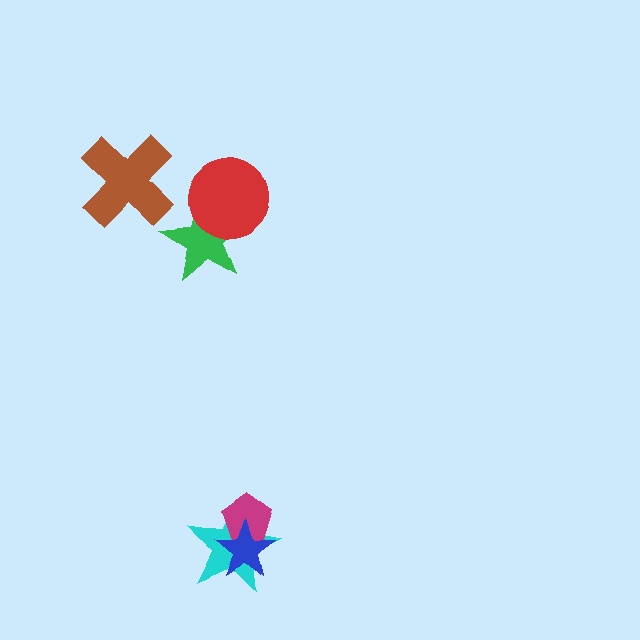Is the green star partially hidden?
Yes, it is partially covered by another shape.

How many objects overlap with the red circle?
1 object overlaps with the red circle.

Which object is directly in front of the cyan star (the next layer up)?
The magenta pentagon is directly in front of the cyan star.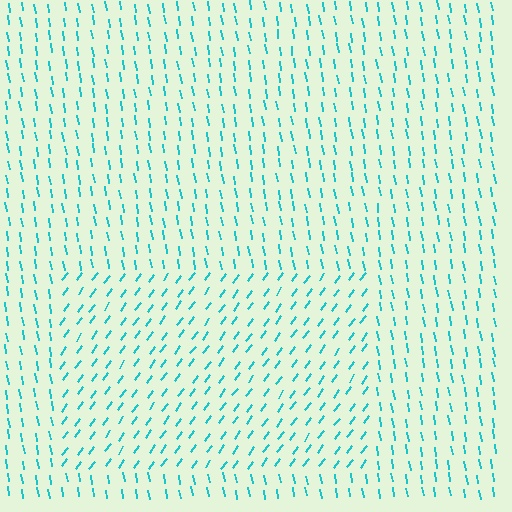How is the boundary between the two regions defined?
The boundary is defined purely by a change in line orientation (approximately 45 degrees difference). All lines are the same color and thickness.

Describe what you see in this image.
The image is filled with small cyan line segments. A rectangle region in the image has lines oriented differently from the surrounding lines, creating a visible texture boundary.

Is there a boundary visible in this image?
Yes, there is a texture boundary formed by a change in line orientation.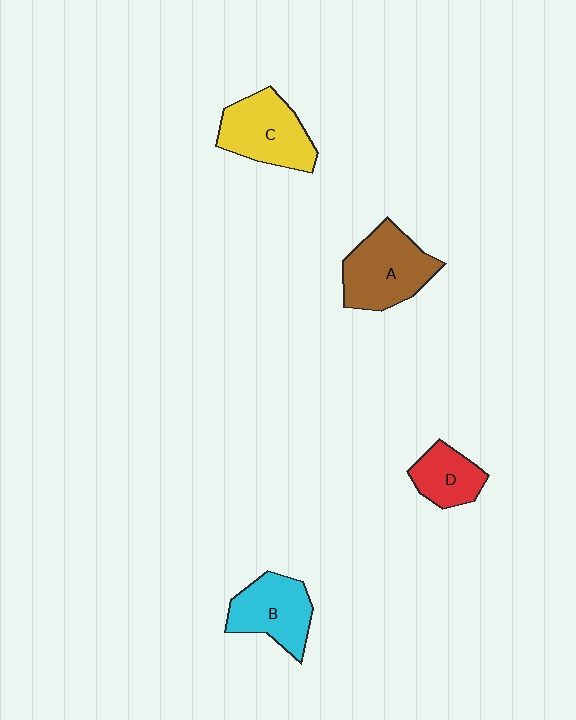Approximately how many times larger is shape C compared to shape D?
Approximately 1.6 times.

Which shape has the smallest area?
Shape D (red).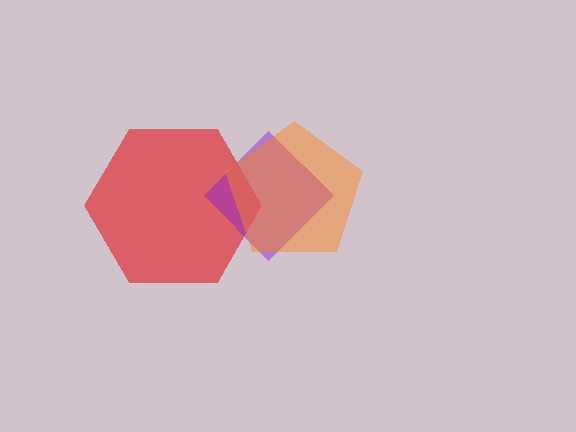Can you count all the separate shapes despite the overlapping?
Yes, there are 3 separate shapes.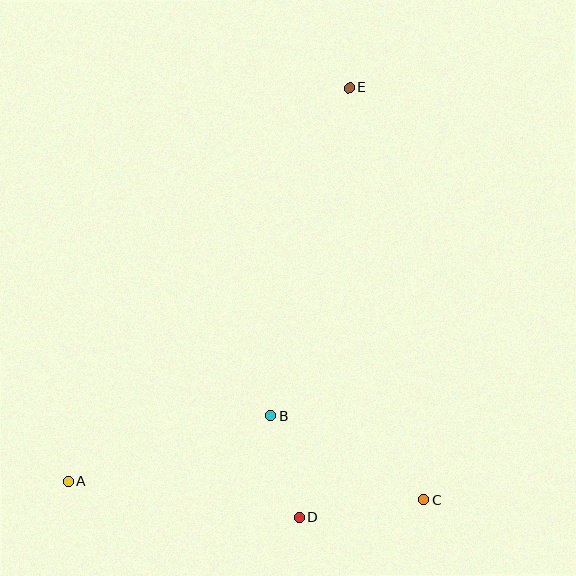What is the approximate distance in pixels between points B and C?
The distance between B and C is approximately 174 pixels.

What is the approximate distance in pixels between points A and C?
The distance between A and C is approximately 356 pixels.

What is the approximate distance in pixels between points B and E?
The distance between B and E is approximately 337 pixels.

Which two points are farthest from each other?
Points A and E are farthest from each other.